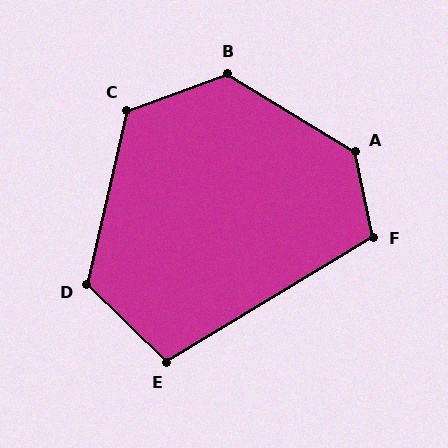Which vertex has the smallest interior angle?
E, at approximately 104 degrees.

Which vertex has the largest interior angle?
A, at approximately 133 degrees.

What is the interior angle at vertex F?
Approximately 109 degrees (obtuse).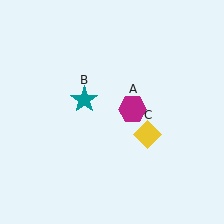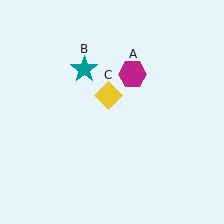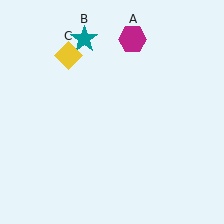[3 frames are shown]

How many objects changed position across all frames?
3 objects changed position: magenta hexagon (object A), teal star (object B), yellow diamond (object C).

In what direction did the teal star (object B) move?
The teal star (object B) moved up.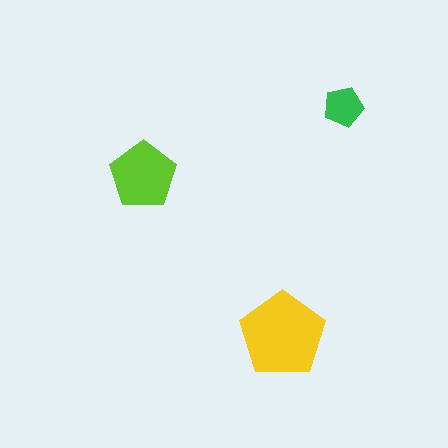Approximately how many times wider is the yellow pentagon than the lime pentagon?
About 1.5 times wider.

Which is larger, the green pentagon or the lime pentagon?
The lime one.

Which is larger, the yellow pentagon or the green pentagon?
The yellow one.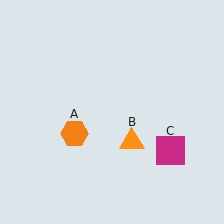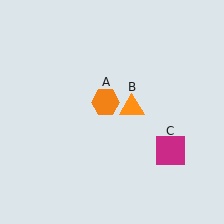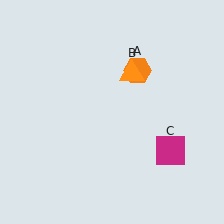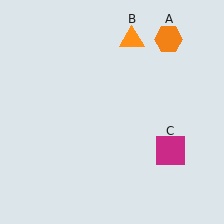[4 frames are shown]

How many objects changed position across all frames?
2 objects changed position: orange hexagon (object A), orange triangle (object B).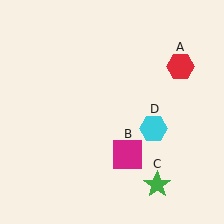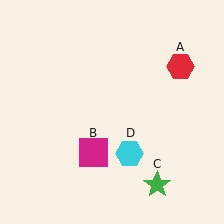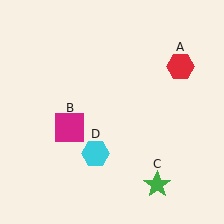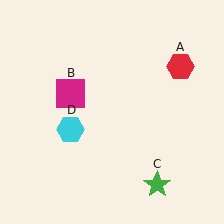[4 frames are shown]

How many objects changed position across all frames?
2 objects changed position: magenta square (object B), cyan hexagon (object D).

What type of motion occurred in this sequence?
The magenta square (object B), cyan hexagon (object D) rotated clockwise around the center of the scene.